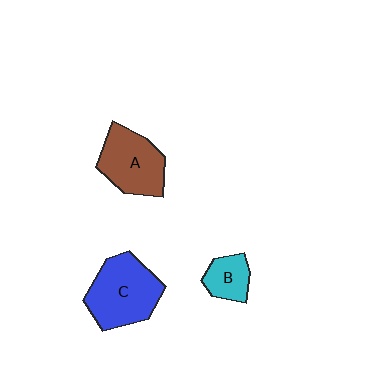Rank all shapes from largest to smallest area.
From largest to smallest: C (blue), A (brown), B (cyan).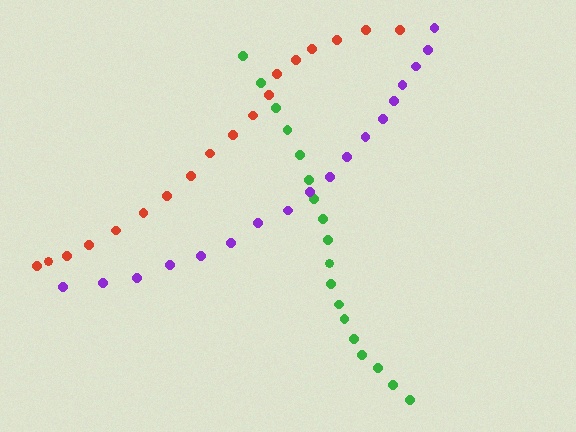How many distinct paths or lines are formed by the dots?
There are 3 distinct paths.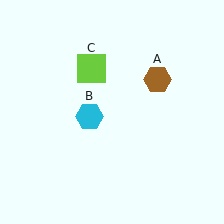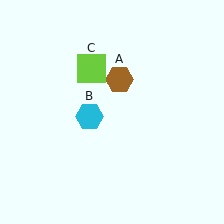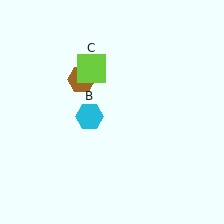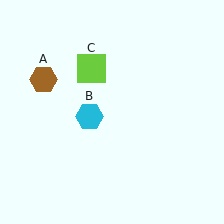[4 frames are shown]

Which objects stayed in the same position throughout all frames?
Cyan hexagon (object B) and lime square (object C) remained stationary.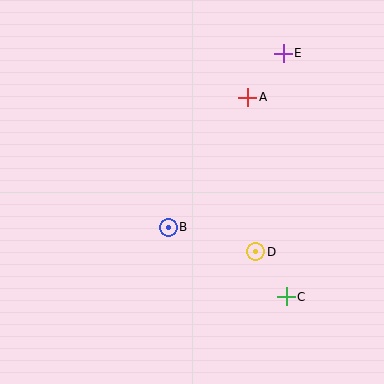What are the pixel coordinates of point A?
Point A is at (248, 97).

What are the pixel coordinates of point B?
Point B is at (168, 227).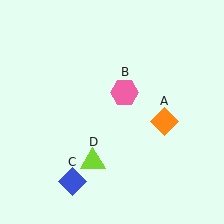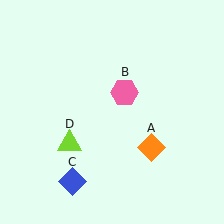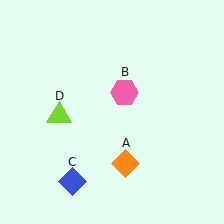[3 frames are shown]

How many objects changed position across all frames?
2 objects changed position: orange diamond (object A), lime triangle (object D).